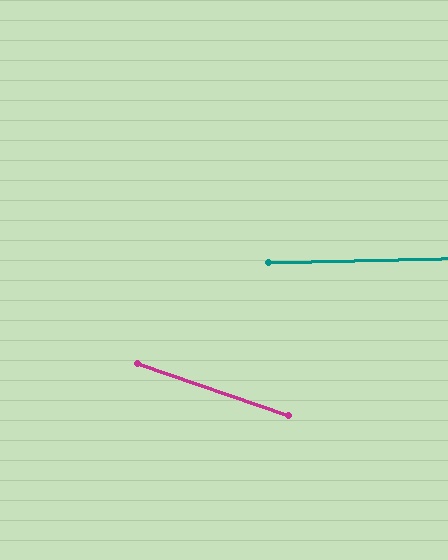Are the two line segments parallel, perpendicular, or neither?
Neither parallel nor perpendicular — they differ by about 21°.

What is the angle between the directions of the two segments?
Approximately 21 degrees.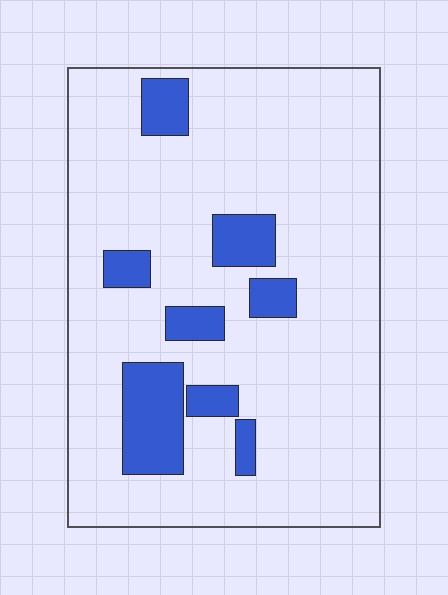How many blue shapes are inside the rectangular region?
8.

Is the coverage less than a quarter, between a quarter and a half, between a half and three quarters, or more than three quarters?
Less than a quarter.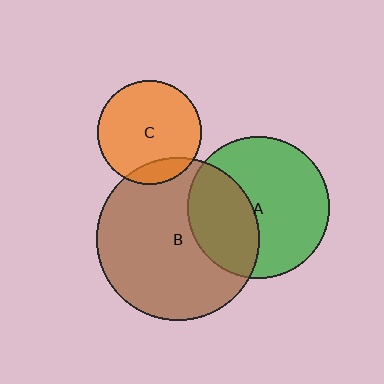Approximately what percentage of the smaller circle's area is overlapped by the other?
Approximately 15%.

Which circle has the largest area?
Circle B (brown).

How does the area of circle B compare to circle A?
Approximately 1.3 times.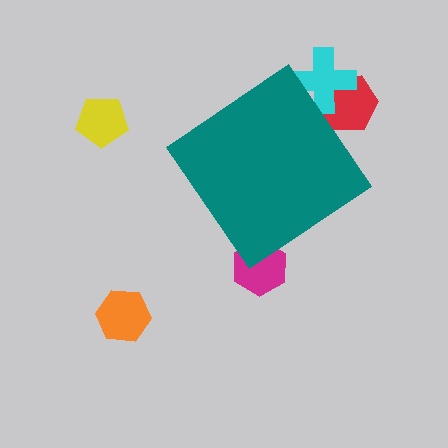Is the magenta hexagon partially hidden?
Yes, the magenta hexagon is partially hidden behind the teal diamond.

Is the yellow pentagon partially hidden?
No, the yellow pentagon is fully visible.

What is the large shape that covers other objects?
A teal diamond.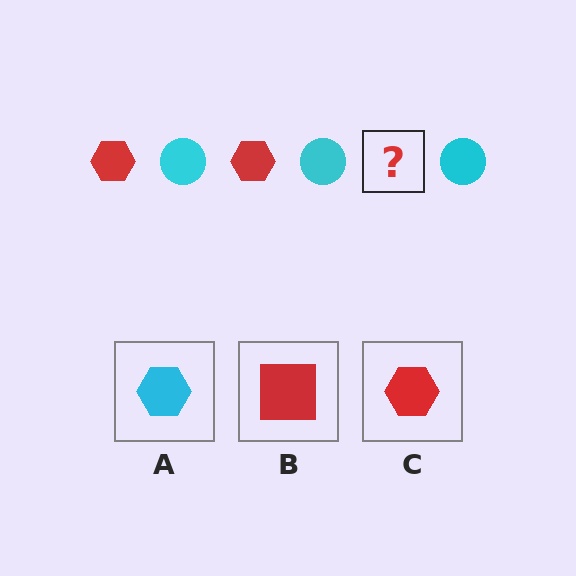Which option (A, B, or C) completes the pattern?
C.